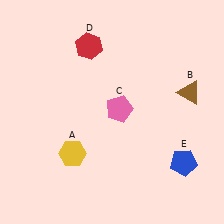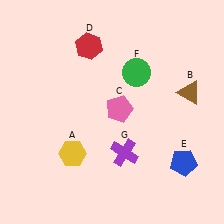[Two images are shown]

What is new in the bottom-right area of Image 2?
A purple cross (G) was added in the bottom-right area of Image 2.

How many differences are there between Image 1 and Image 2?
There are 2 differences between the two images.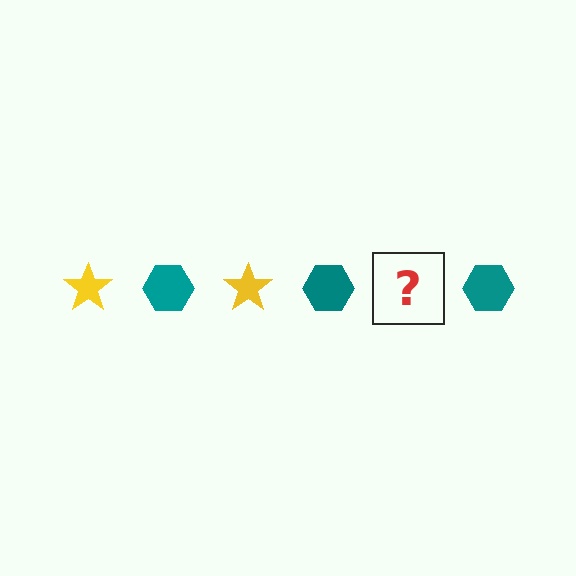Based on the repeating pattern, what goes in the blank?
The blank should be a yellow star.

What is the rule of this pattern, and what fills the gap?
The rule is that the pattern alternates between yellow star and teal hexagon. The gap should be filled with a yellow star.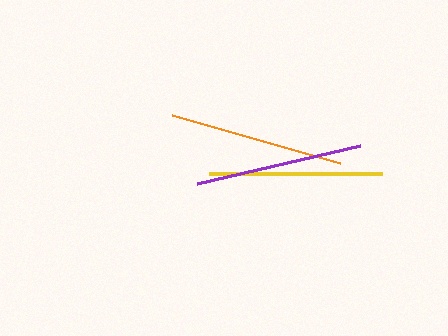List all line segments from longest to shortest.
From longest to shortest: orange, yellow, purple.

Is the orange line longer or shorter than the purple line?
The orange line is longer than the purple line.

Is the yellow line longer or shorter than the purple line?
The yellow line is longer than the purple line.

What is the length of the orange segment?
The orange segment is approximately 175 pixels long.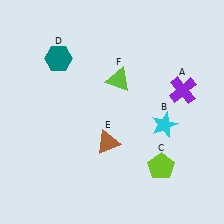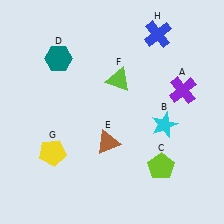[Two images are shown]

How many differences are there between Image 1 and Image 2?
There are 2 differences between the two images.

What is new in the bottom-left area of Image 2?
A yellow pentagon (G) was added in the bottom-left area of Image 2.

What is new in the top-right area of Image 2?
A blue cross (H) was added in the top-right area of Image 2.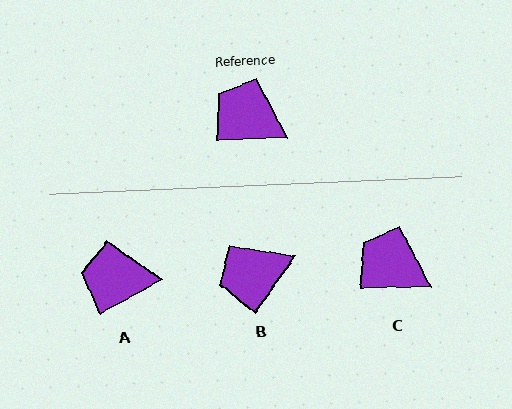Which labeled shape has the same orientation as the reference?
C.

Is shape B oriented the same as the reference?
No, it is off by about 53 degrees.